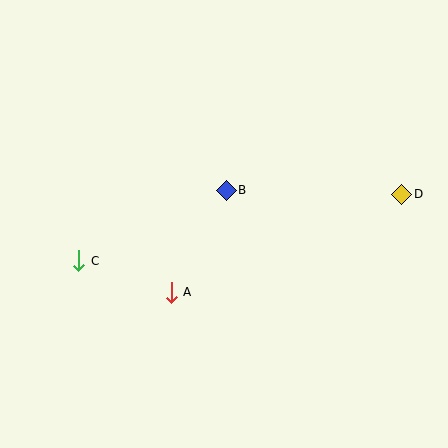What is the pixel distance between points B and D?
The distance between B and D is 176 pixels.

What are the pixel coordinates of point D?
Point D is at (402, 194).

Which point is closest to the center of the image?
Point B at (226, 190) is closest to the center.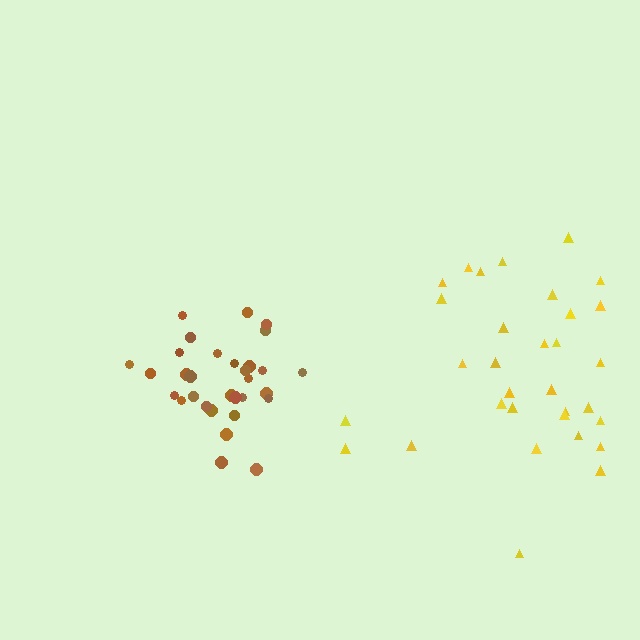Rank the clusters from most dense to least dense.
brown, yellow.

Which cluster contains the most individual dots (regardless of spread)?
Yellow (32).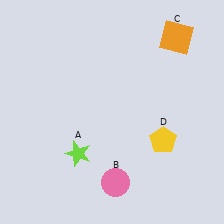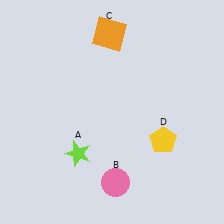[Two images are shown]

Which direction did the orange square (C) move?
The orange square (C) moved left.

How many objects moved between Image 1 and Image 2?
1 object moved between the two images.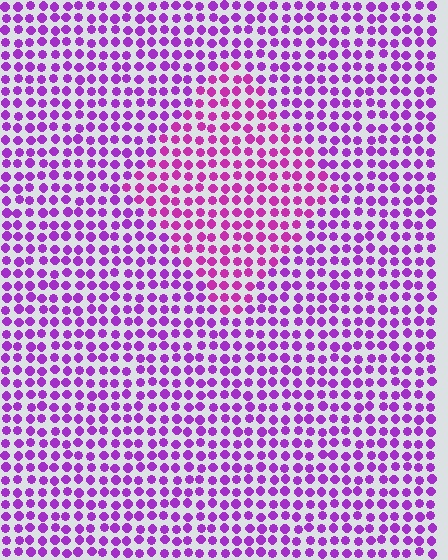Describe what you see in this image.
The image is filled with small purple elements in a uniform arrangement. A diamond-shaped region is visible where the elements are tinted to a slightly different hue, forming a subtle color boundary.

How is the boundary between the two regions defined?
The boundary is defined purely by a slight shift in hue (about 24 degrees). Spacing, size, and orientation are identical on both sides.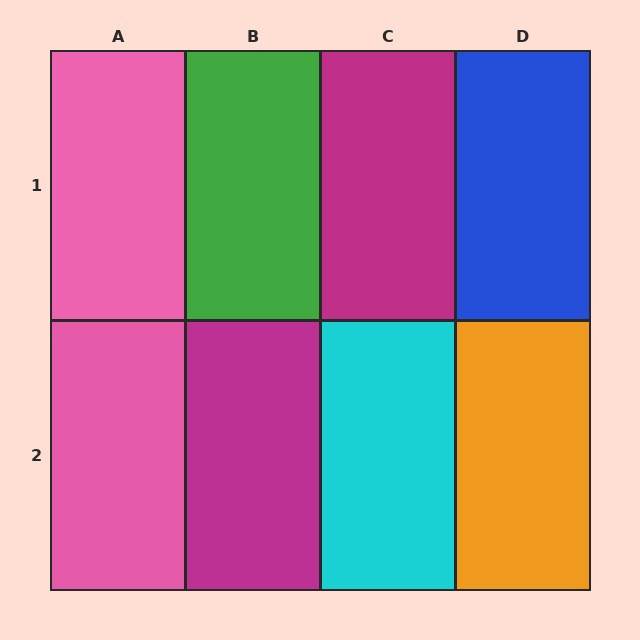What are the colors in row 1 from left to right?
Pink, green, magenta, blue.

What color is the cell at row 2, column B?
Magenta.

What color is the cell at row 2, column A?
Pink.